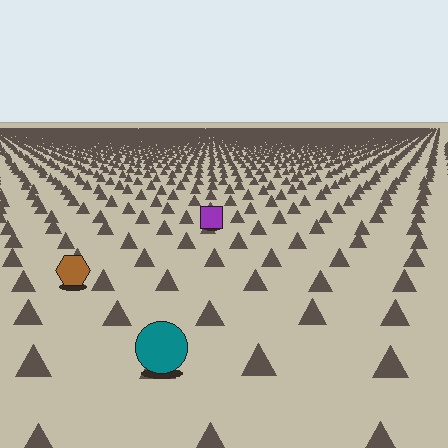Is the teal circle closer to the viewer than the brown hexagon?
Yes. The teal circle is closer — you can tell from the texture gradient: the ground texture is coarser near it.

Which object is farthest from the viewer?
The purple square is farthest from the viewer. It appears smaller and the ground texture around it is denser.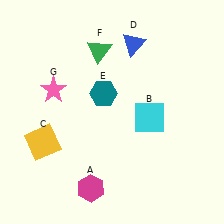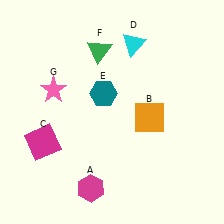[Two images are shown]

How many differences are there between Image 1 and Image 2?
There are 3 differences between the two images.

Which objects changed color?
B changed from cyan to orange. C changed from yellow to magenta. D changed from blue to cyan.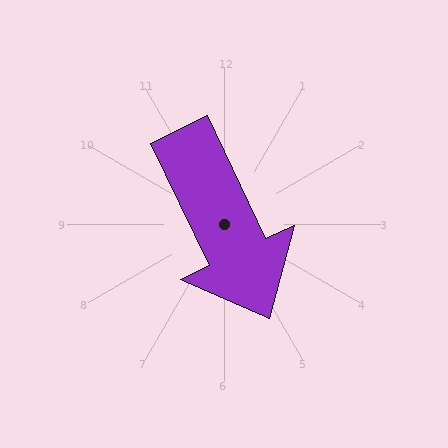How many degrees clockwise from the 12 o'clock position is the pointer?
Approximately 154 degrees.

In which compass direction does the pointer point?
Southeast.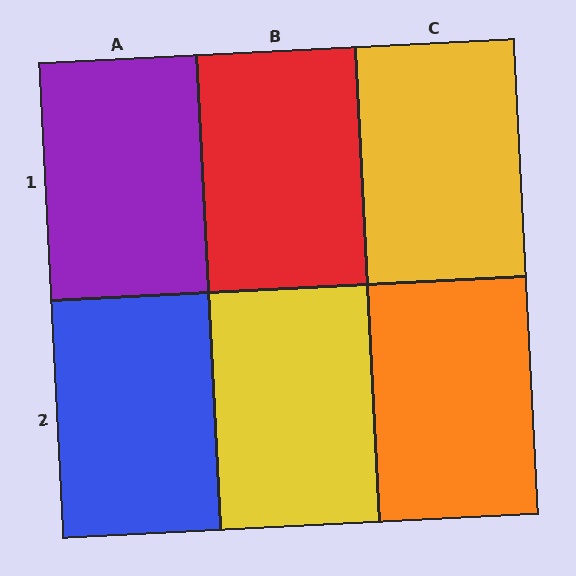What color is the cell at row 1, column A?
Purple.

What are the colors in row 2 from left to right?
Blue, yellow, orange.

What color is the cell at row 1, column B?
Red.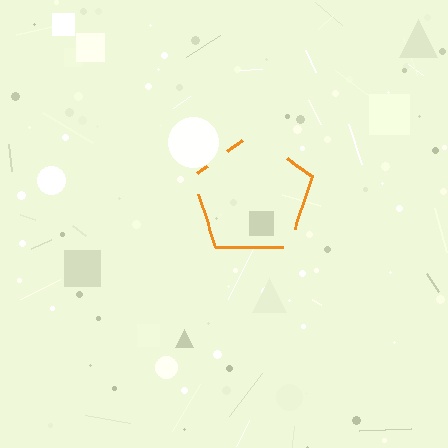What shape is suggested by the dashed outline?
The dashed outline suggests a pentagon.